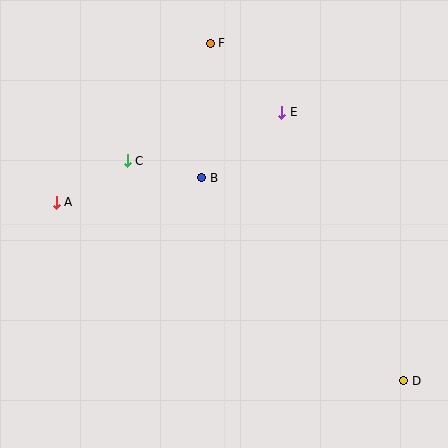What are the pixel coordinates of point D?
Point D is at (404, 381).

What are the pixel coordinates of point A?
Point A is at (56, 202).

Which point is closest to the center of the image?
Point B at (202, 178) is closest to the center.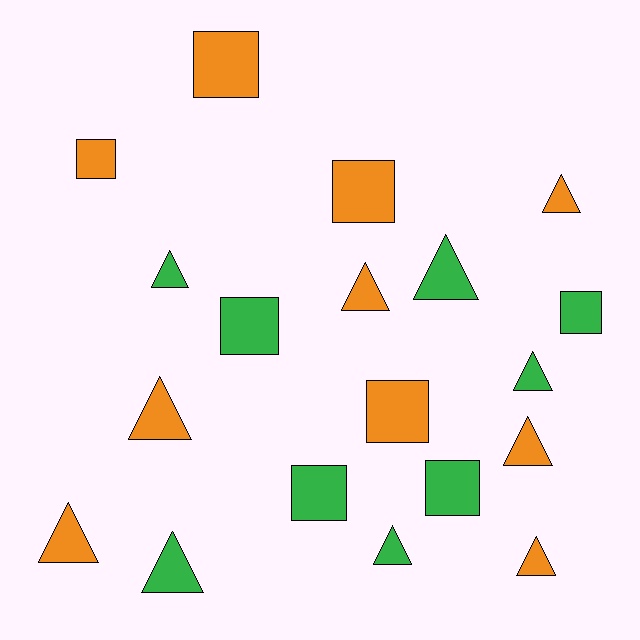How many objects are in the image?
There are 19 objects.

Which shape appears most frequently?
Triangle, with 11 objects.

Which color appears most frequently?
Orange, with 10 objects.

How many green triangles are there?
There are 5 green triangles.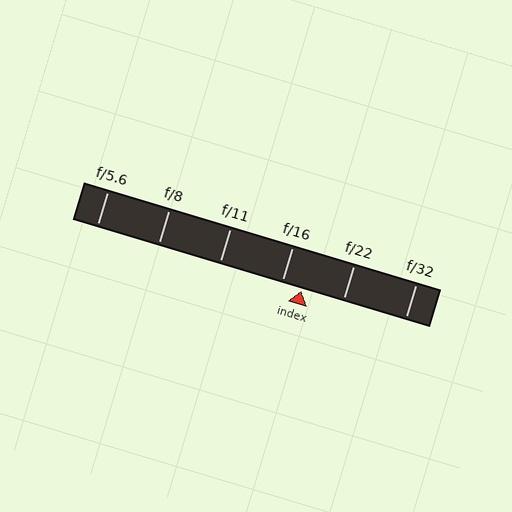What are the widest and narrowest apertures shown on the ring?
The widest aperture shown is f/5.6 and the narrowest is f/32.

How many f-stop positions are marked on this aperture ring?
There are 6 f-stop positions marked.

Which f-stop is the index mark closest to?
The index mark is closest to f/16.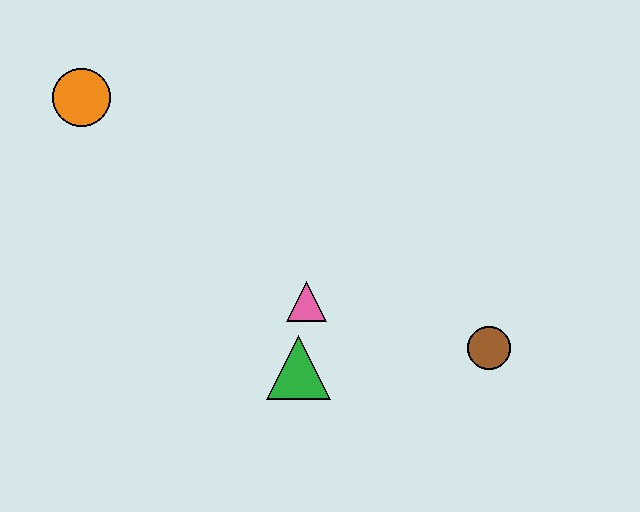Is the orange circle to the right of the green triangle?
No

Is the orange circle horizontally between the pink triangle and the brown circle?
No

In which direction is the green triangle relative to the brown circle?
The green triangle is to the left of the brown circle.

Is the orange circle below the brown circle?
No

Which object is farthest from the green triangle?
The orange circle is farthest from the green triangle.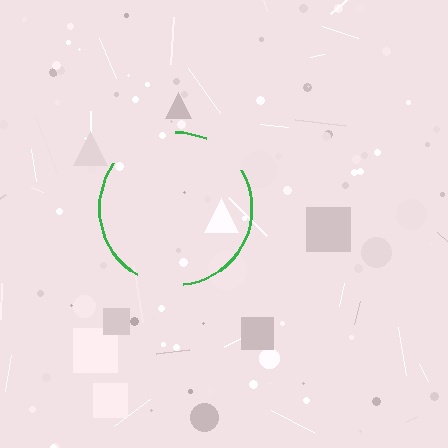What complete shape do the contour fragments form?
The contour fragments form a circle.